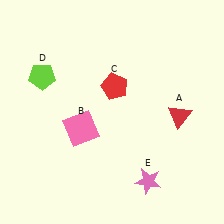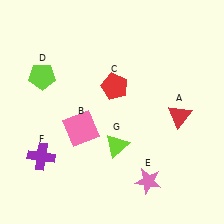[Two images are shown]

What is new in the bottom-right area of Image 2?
A lime triangle (G) was added in the bottom-right area of Image 2.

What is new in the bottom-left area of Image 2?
A purple cross (F) was added in the bottom-left area of Image 2.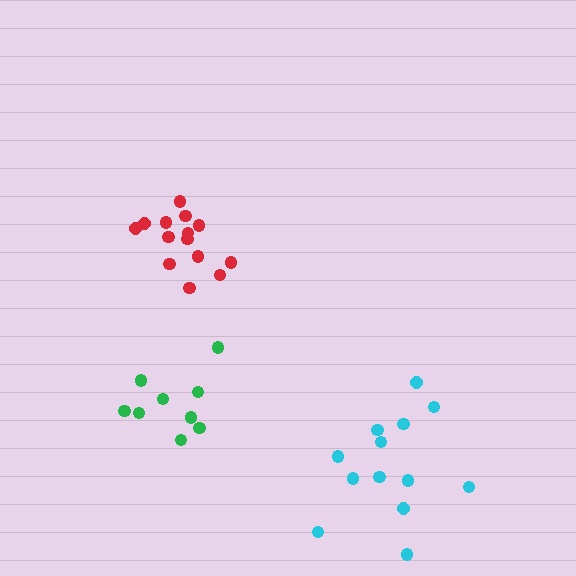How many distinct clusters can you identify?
There are 3 distinct clusters.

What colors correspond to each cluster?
The clusters are colored: cyan, red, green.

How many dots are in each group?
Group 1: 13 dots, Group 2: 14 dots, Group 3: 9 dots (36 total).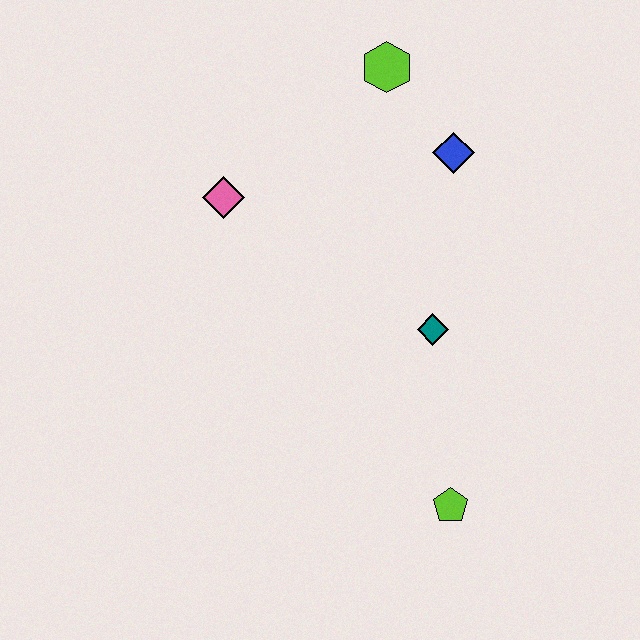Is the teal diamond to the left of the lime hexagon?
No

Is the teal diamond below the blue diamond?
Yes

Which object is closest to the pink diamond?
The lime hexagon is closest to the pink diamond.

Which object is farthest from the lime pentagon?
The lime hexagon is farthest from the lime pentagon.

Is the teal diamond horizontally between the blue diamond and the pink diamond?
Yes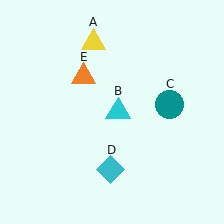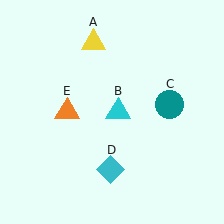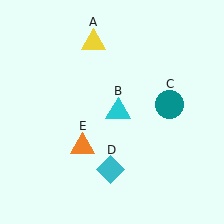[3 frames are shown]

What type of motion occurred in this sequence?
The orange triangle (object E) rotated counterclockwise around the center of the scene.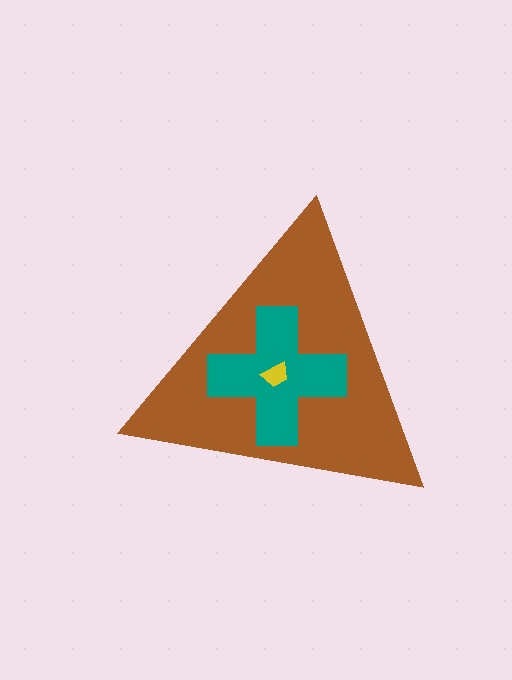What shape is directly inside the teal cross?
The yellow trapezoid.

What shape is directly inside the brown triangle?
The teal cross.